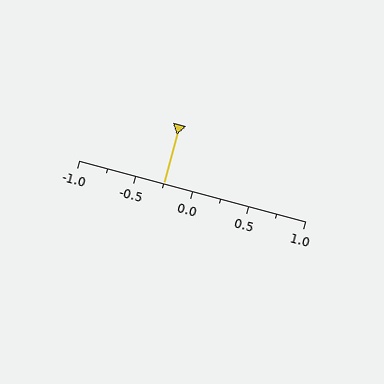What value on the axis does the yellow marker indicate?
The marker indicates approximately -0.25.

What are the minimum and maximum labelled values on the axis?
The axis runs from -1.0 to 1.0.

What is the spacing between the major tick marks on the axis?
The major ticks are spaced 0.5 apart.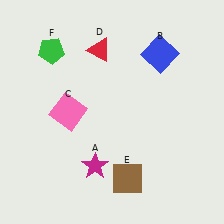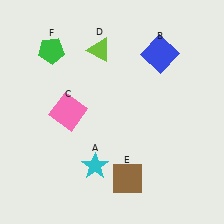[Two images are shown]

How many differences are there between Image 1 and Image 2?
There are 2 differences between the two images.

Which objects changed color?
A changed from magenta to cyan. D changed from red to lime.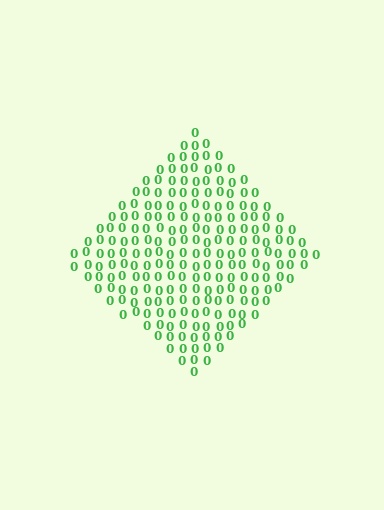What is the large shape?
The large shape is a diamond.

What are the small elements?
The small elements are digit 0's.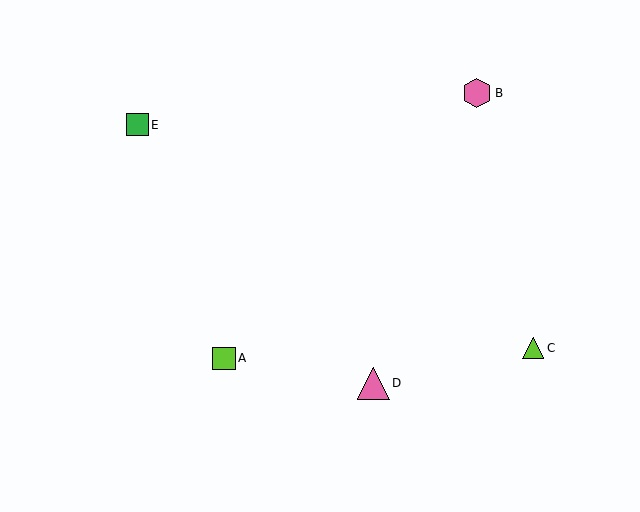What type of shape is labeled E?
Shape E is a green square.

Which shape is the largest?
The pink triangle (labeled D) is the largest.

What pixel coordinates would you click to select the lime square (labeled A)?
Click at (224, 358) to select the lime square A.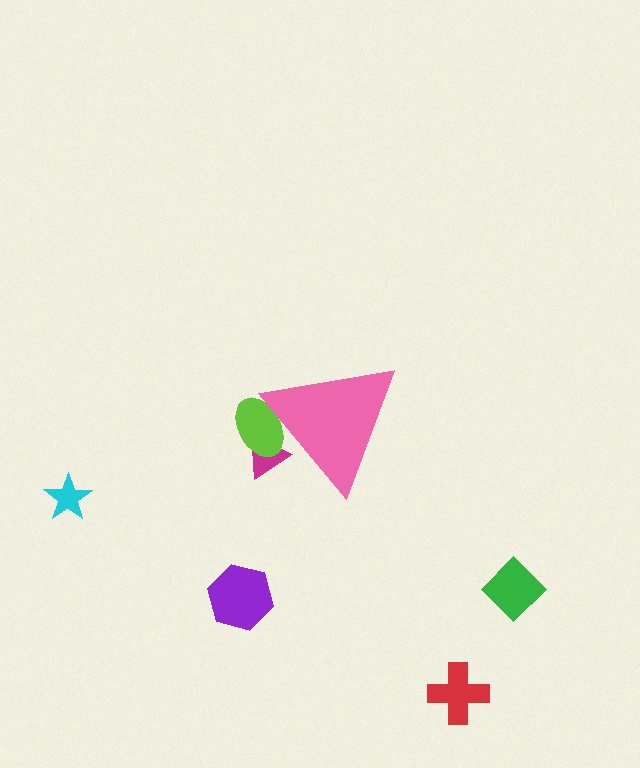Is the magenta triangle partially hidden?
Yes, the magenta triangle is partially hidden behind the pink triangle.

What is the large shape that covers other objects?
A pink triangle.